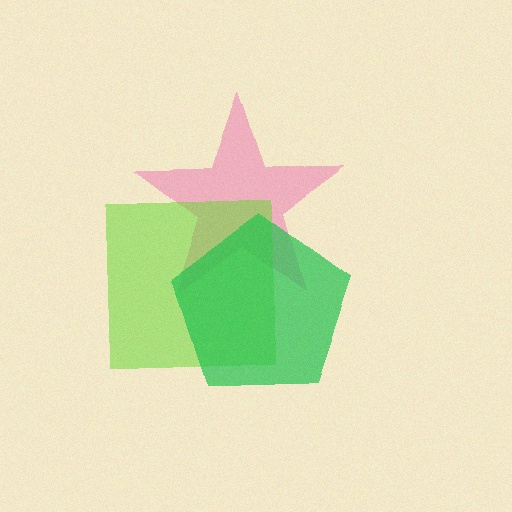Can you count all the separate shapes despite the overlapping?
Yes, there are 3 separate shapes.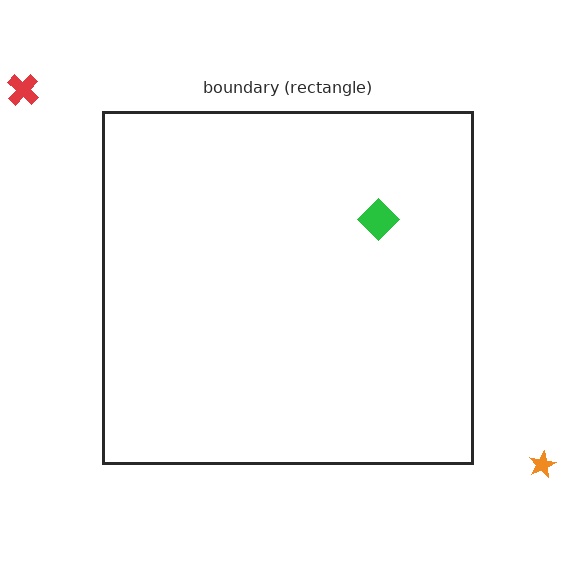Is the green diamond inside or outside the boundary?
Inside.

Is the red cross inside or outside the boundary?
Outside.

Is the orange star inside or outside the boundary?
Outside.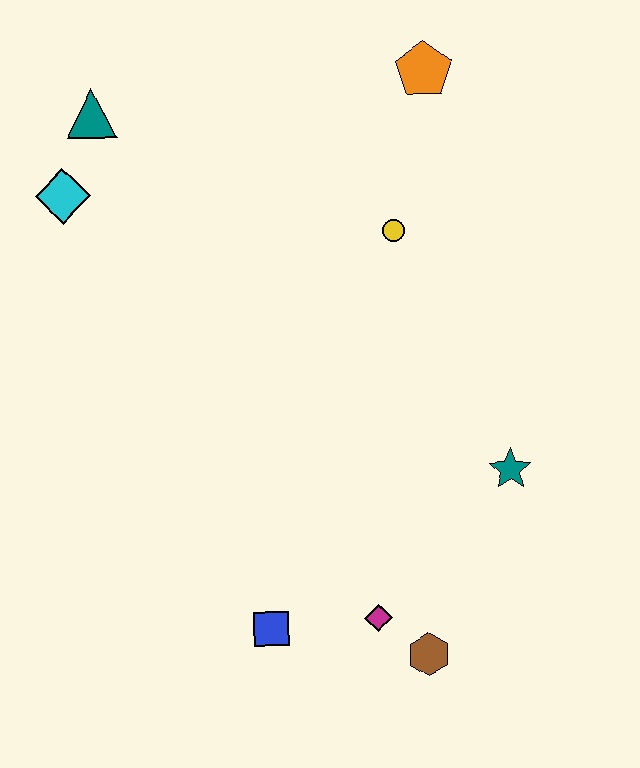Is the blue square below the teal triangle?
Yes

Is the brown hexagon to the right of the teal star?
No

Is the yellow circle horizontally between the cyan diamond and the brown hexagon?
Yes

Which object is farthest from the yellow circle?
The brown hexagon is farthest from the yellow circle.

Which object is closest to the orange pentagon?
The yellow circle is closest to the orange pentagon.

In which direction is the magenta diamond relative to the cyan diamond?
The magenta diamond is below the cyan diamond.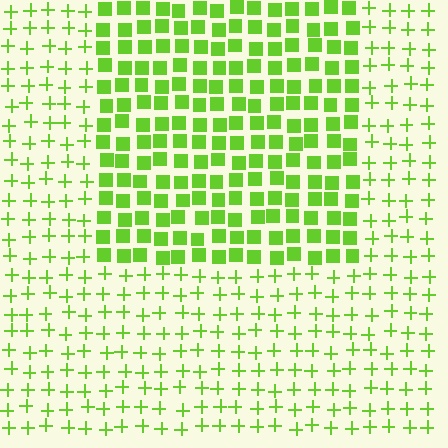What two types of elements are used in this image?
The image uses squares inside the rectangle region and plus signs outside it.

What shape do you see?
I see a rectangle.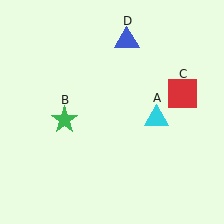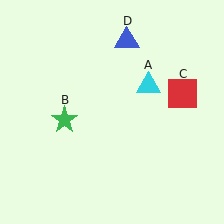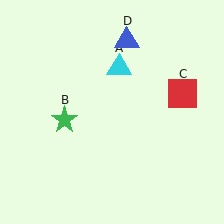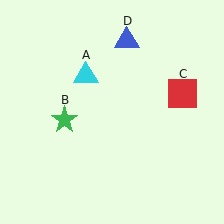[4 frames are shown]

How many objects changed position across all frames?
1 object changed position: cyan triangle (object A).